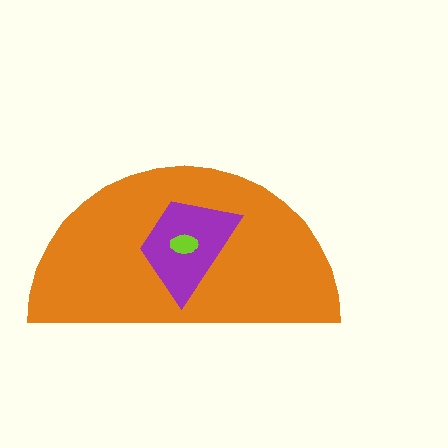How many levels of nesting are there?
3.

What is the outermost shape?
The orange semicircle.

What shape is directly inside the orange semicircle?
The purple trapezoid.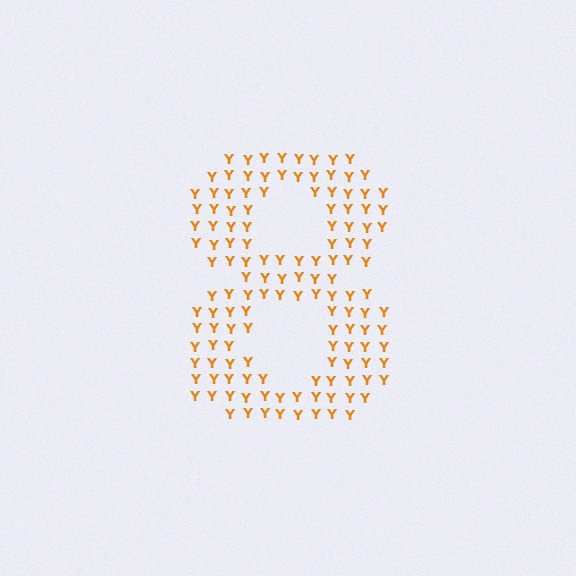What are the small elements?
The small elements are letter Y's.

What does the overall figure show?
The overall figure shows the digit 8.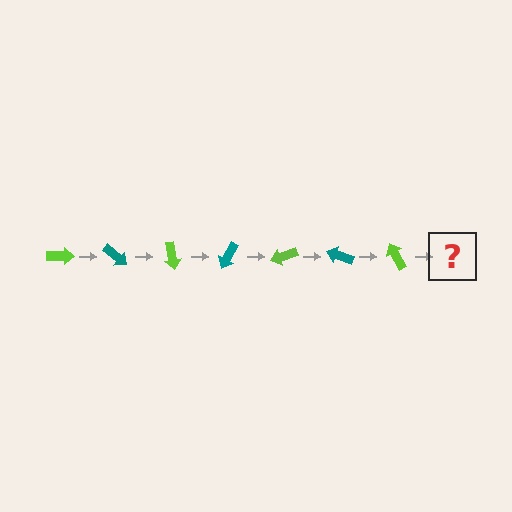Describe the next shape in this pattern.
It should be a teal arrow, rotated 280 degrees from the start.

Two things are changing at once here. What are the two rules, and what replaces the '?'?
The two rules are that it rotates 40 degrees each step and the color cycles through lime and teal. The '?' should be a teal arrow, rotated 280 degrees from the start.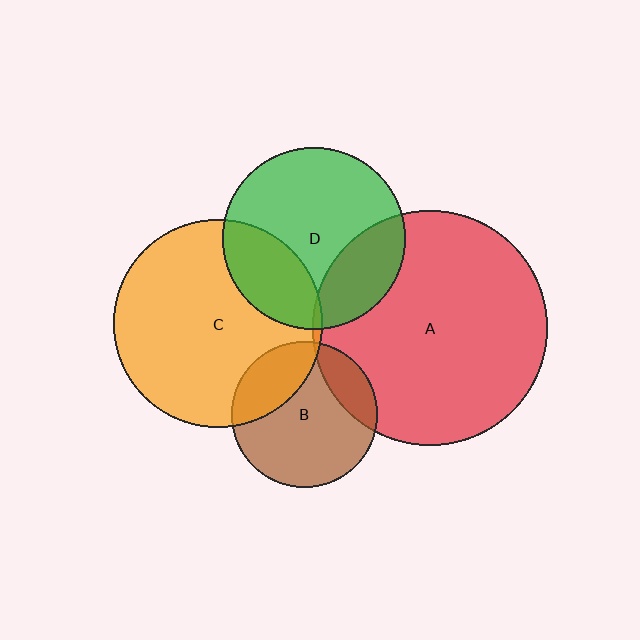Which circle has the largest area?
Circle A (red).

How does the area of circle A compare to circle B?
Approximately 2.6 times.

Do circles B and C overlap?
Yes.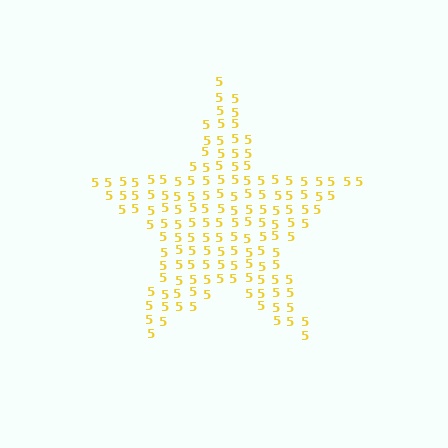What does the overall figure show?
The overall figure shows a star.